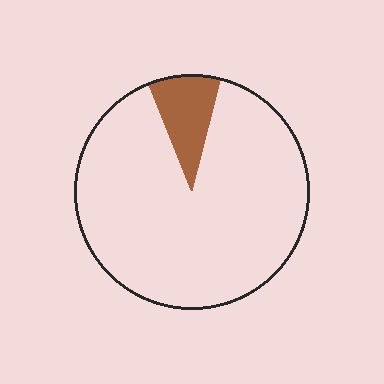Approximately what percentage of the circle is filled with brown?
Approximately 10%.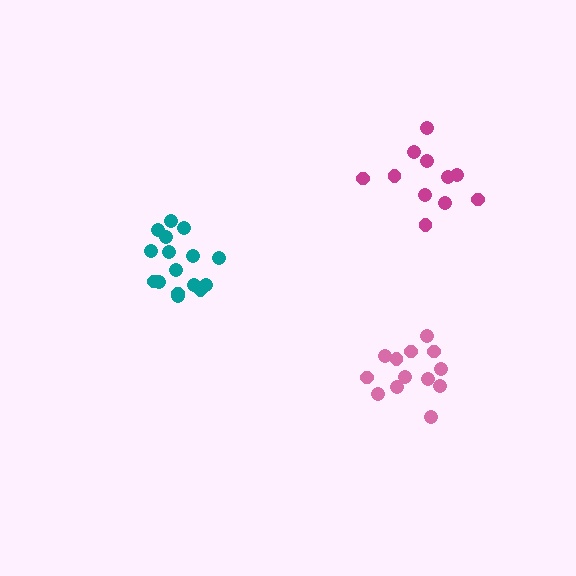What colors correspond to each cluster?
The clusters are colored: pink, teal, magenta.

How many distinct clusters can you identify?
There are 3 distinct clusters.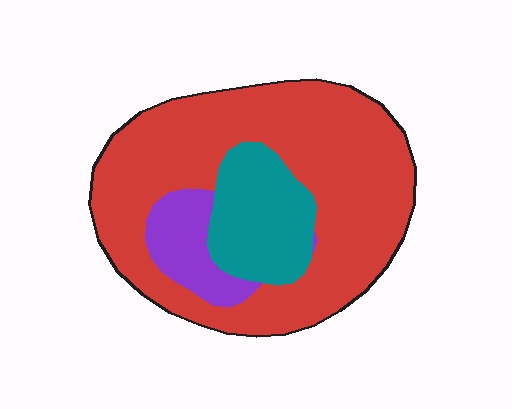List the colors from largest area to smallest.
From largest to smallest: red, teal, purple.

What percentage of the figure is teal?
Teal takes up about one fifth (1/5) of the figure.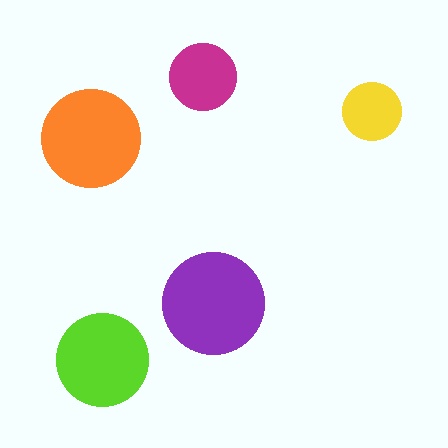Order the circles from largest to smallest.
the purple one, the orange one, the lime one, the magenta one, the yellow one.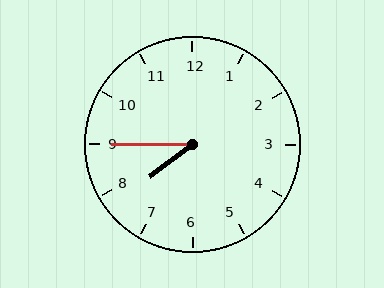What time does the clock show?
7:45.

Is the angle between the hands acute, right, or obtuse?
It is acute.